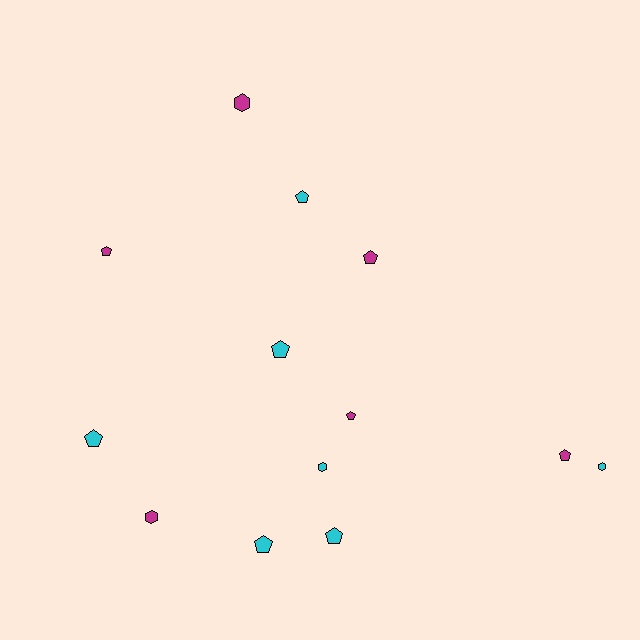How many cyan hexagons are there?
There are 2 cyan hexagons.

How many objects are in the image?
There are 13 objects.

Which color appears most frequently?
Cyan, with 7 objects.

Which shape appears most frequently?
Pentagon, with 9 objects.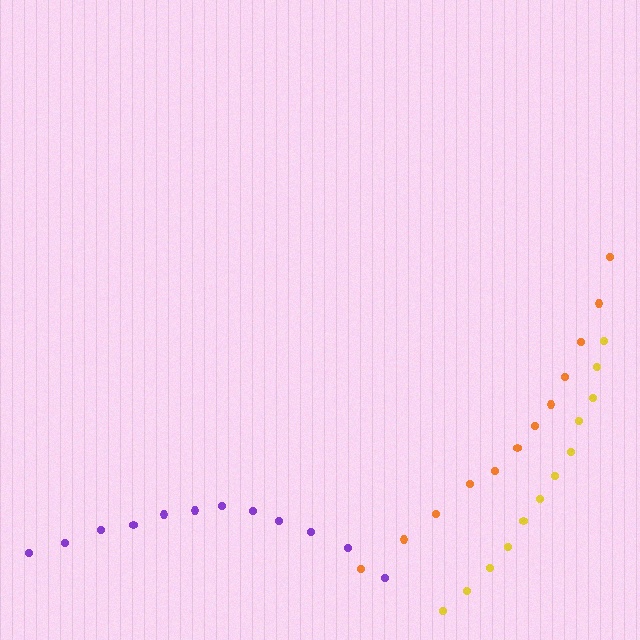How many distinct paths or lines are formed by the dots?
There are 3 distinct paths.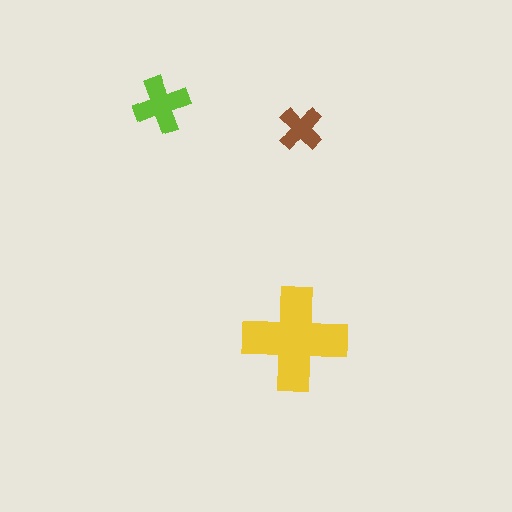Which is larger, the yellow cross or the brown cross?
The yellow one.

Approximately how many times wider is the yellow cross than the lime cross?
About 2 times wider.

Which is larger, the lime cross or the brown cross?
The lime one.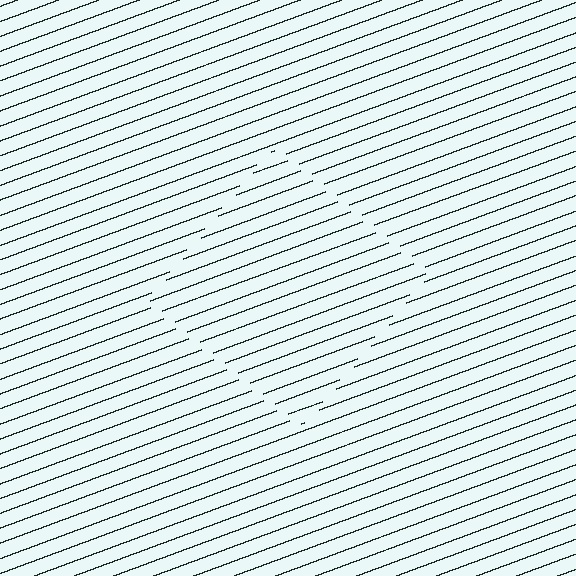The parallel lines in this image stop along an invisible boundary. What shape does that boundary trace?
An illusory square. The interior of the shape contains the same grating, shifted by half a period — the contour is defined by the phase discontinuity where line-ends from the inner and outer gratings abut.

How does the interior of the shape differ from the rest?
The interior of the shape contains the same grating, shifted by half a period — the contour is defined by the phase discontinuity where line-ends from the inner and outer gratings abut.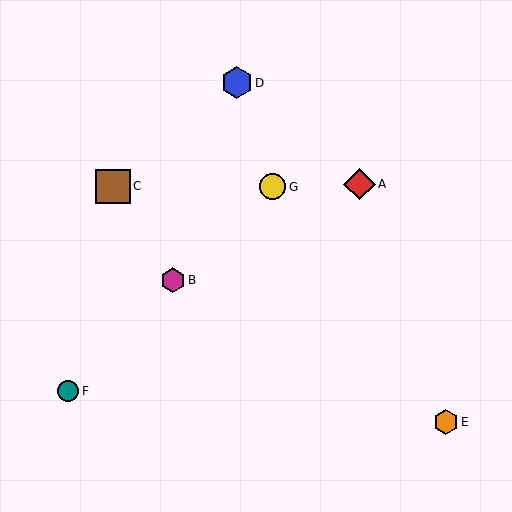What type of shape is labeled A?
Shape A is a red diamond.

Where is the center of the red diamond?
The center of the red diamond is at (360, 184).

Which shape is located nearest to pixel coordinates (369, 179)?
The red diamond (labeled A) at (360, 184) is nearest to that location.